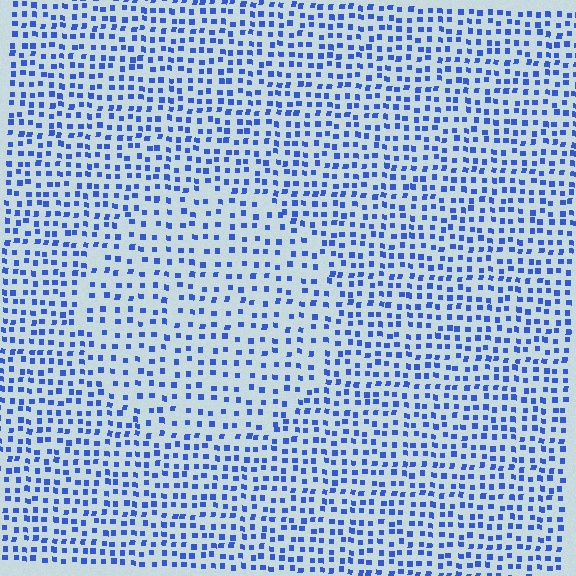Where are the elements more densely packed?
The elements are more densely packed outside the circle boundary.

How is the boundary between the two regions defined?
The boundary is defined by a change in element density (approximately 1.6x ratio). All elements are the same color, size, and shape.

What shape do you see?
I see a circle.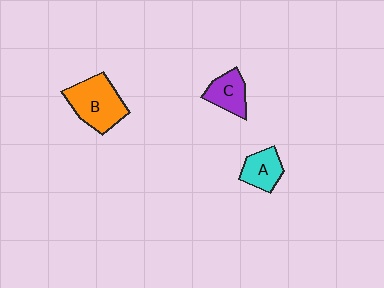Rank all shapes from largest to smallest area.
From largest to smallest: B (orange), C (purple), A (cyan).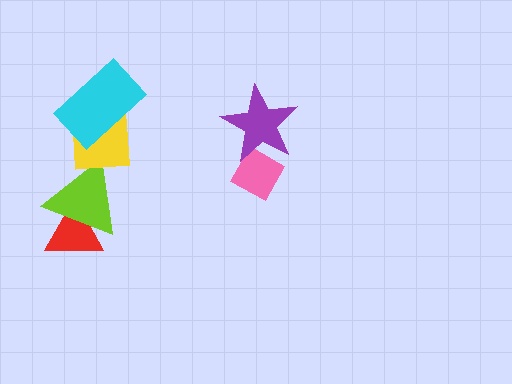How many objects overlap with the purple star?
1 object overlaps with the purple star.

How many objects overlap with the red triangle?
1 object overlaps with the red triangle.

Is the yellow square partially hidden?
Yes, it is partially covered by another shape.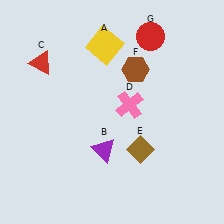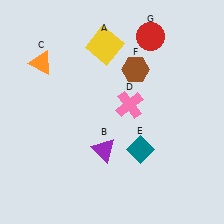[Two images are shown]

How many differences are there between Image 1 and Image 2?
There are 2 differences between the two images.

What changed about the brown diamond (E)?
In Image 1, E is brown. In Image 2, it changed to teal.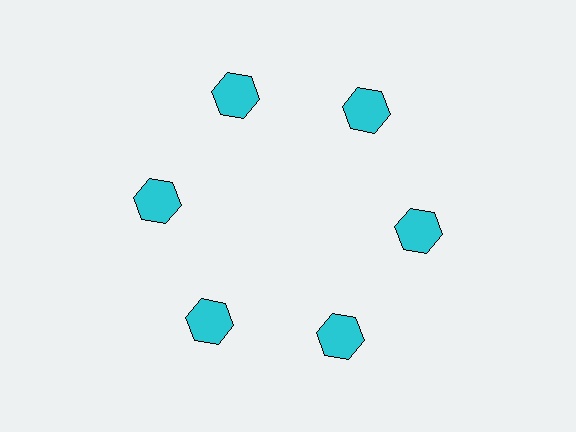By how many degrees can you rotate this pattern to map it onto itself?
The pattern maps onto itself every 60 degrees of rotation.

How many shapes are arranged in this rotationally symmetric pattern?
There are 6 shapes, arranged in 6 groups of 1.